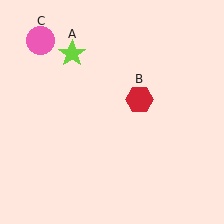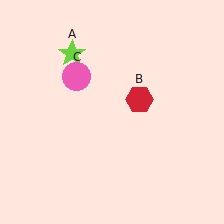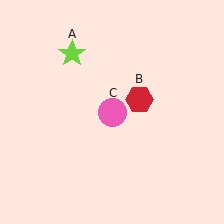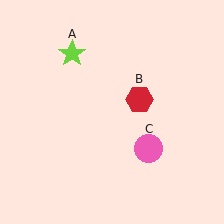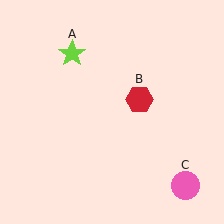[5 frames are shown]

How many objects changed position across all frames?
1 object changed position: pink circle (object C).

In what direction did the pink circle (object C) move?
The pink circle (object C) moved down and to the right.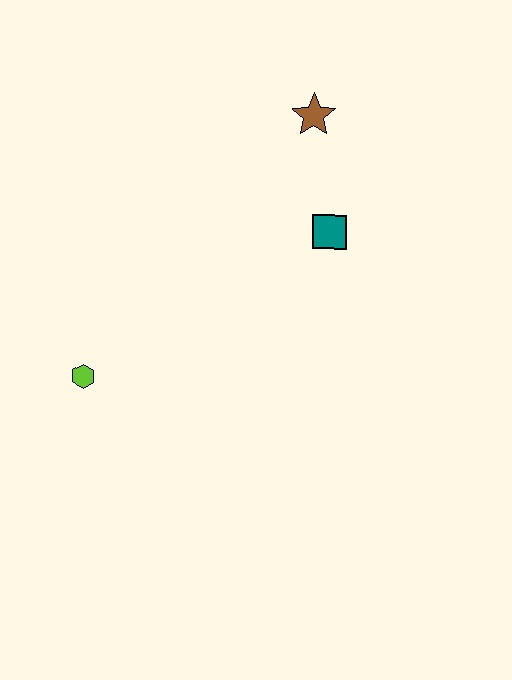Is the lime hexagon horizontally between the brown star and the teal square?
No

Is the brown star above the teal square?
Yes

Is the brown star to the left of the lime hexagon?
No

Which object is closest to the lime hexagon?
The teal square is closest to the lime hexagon.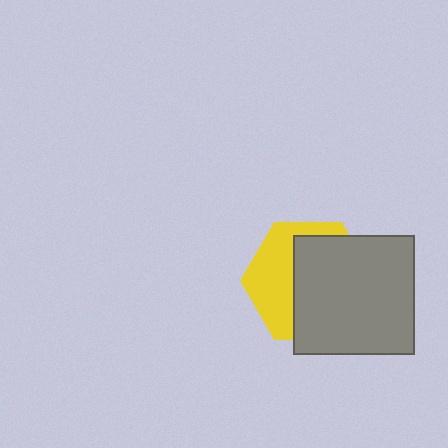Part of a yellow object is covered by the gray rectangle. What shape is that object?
It is a hexagon.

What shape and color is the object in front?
The object in front is a gray rectangle.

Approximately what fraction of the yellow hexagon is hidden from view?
Roughly 58% of the yellow hexagon is hidden behind the gray rectangle.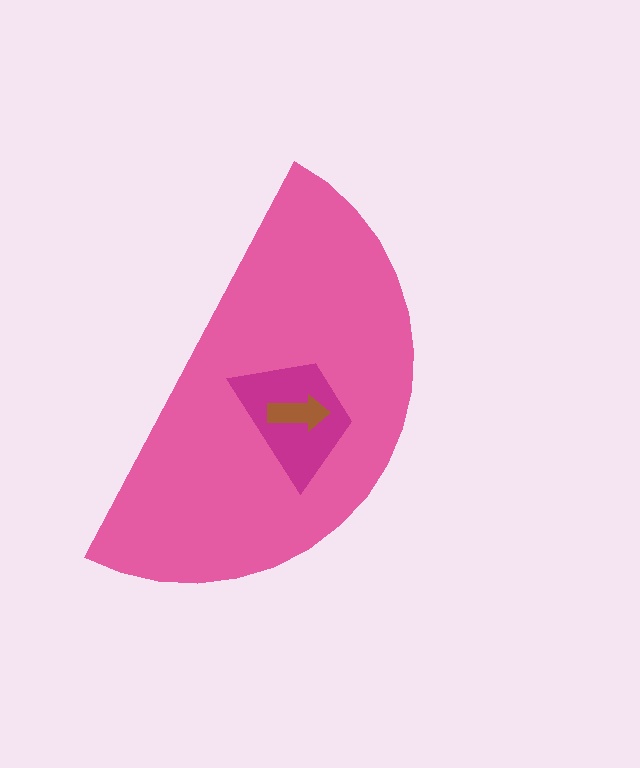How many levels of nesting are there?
3.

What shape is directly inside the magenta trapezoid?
The brown arrow.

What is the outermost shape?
The pink semicircle.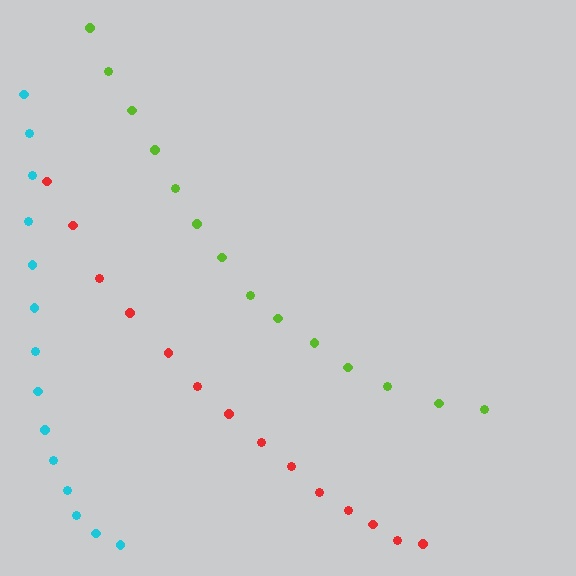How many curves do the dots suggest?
There are 3 distinct paths.